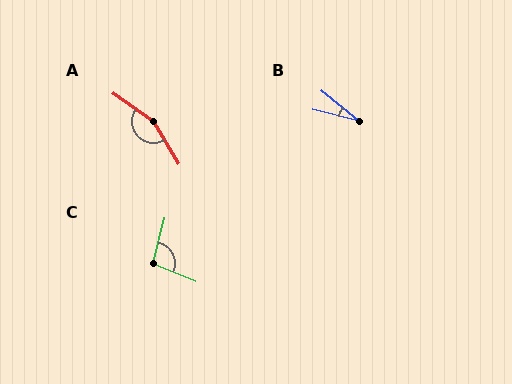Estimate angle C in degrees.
Approximately 98 degrees.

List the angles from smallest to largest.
B (26°), C (98°), A (156°).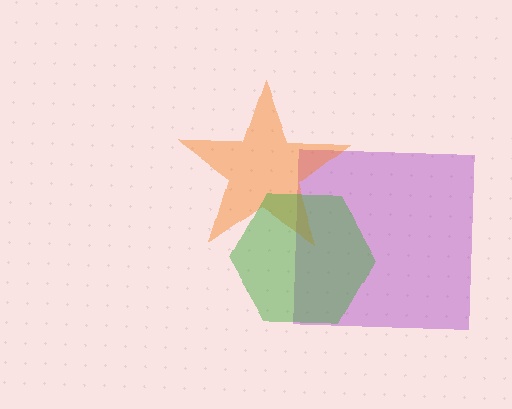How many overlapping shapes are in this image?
There are 3 overlapping shapes in the image.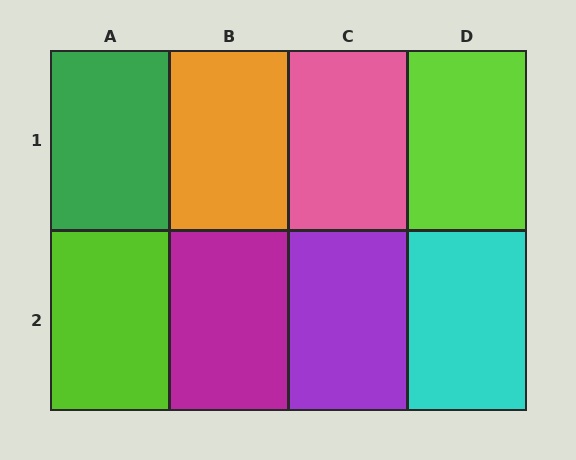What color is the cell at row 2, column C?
Purple.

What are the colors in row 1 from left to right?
Green, orange, pink, lime.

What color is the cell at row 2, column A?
Lime.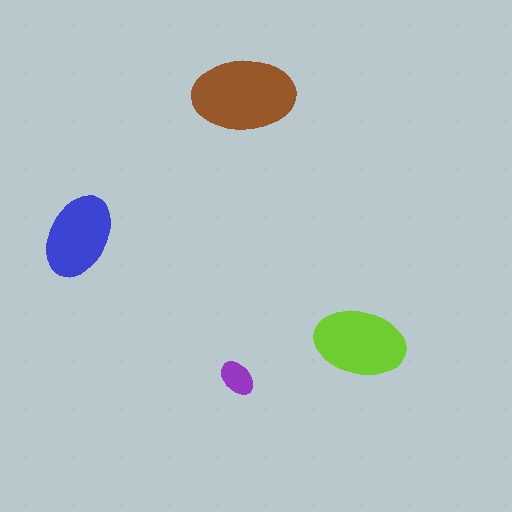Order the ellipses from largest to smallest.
the brown one, the lime one, the blue one, the purple one.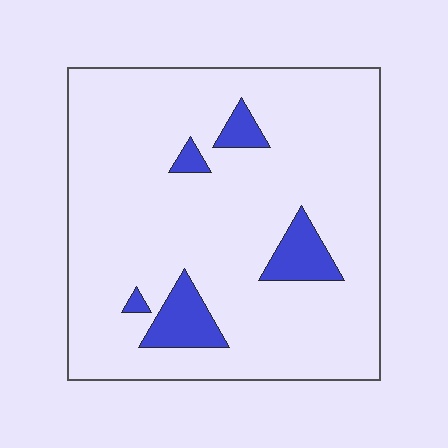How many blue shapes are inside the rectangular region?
5.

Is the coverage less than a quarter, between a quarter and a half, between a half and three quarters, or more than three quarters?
Less than a quarter.